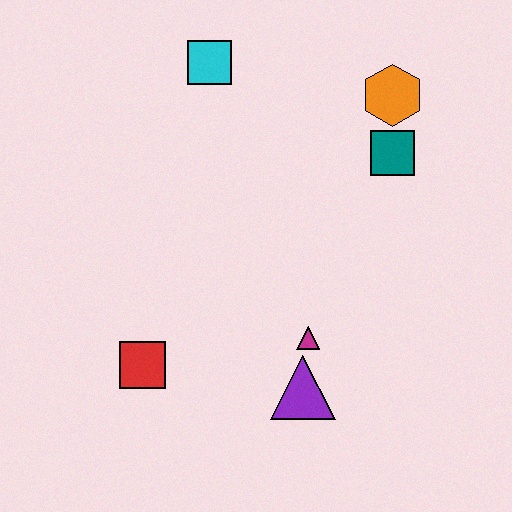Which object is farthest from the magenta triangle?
The cyan square is farthest from the magenta triangle.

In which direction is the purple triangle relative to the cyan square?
The purple triangle is below the cyan square.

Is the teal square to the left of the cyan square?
No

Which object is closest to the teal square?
The orange hexagon is closest to the teal square.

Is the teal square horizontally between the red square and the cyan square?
No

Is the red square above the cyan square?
No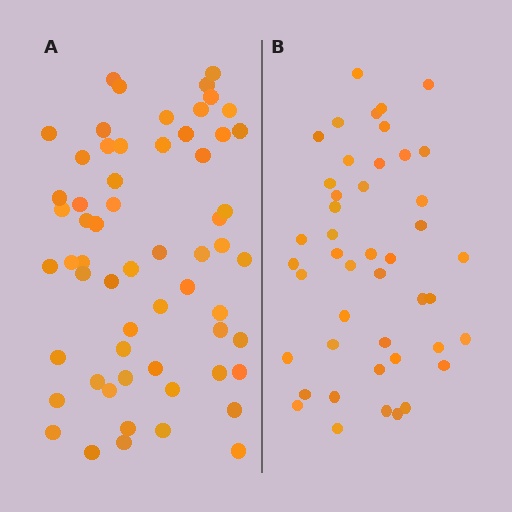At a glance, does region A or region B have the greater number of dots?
Region A (the left region) has more dots.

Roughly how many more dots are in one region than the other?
Region A has approximately 15 more dots than region B.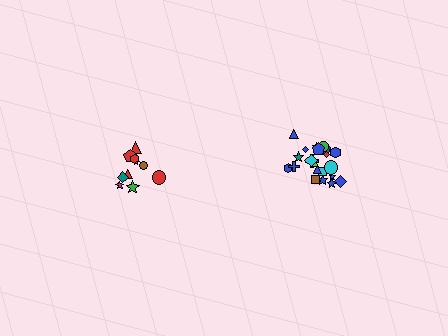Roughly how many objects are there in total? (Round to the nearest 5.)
Roughly 30 objects in total.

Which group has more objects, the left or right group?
The right group.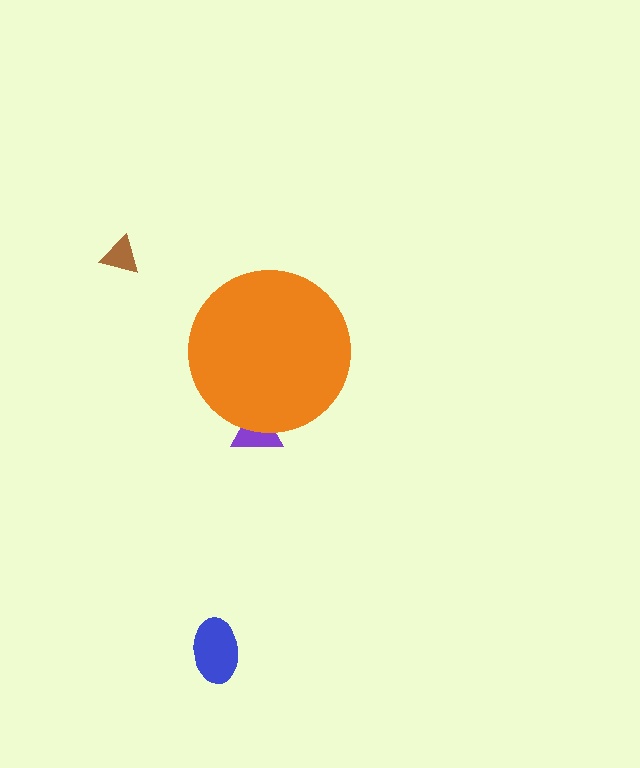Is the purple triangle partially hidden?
Yes, the purple triangle is partially hidden behind the orange circle.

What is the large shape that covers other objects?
An orange circle.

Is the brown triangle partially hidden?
No, the brown triangle is fully visible.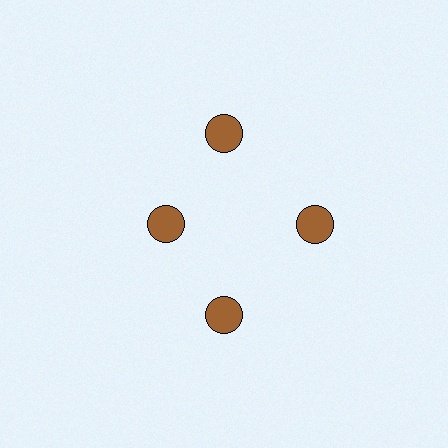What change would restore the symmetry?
The symmetry would be restored by moving it outward, back onto the ring so that all 4 circles sit at equal angles and equal distance from the center.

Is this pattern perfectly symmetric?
No. The 4 brown circles are arranged in a ring, but one element near the 9 o'clock position is pulled inward toward the center, breaking the 4-fold rotational symmetry.